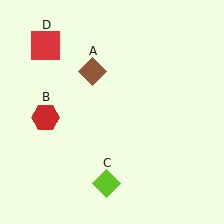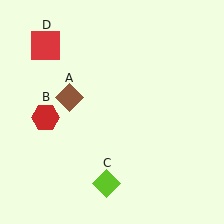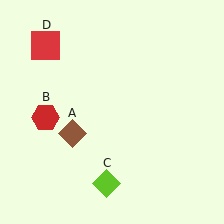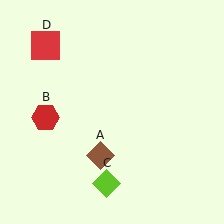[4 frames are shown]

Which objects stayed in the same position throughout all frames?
Red hexagon (object B) and lime diamond (object C) and red square (object D) remained stationary.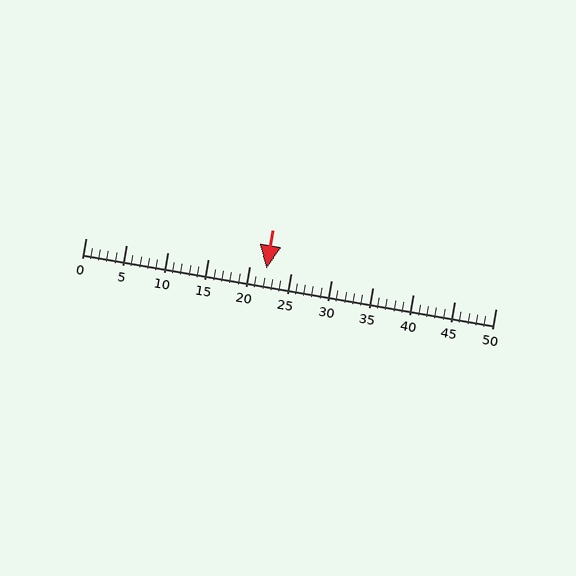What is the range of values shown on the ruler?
The ruler shows values from 0 to 50.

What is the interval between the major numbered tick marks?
The major tick marks are spaced 5 units apart.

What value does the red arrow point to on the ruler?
The red arrow points to approximately 22.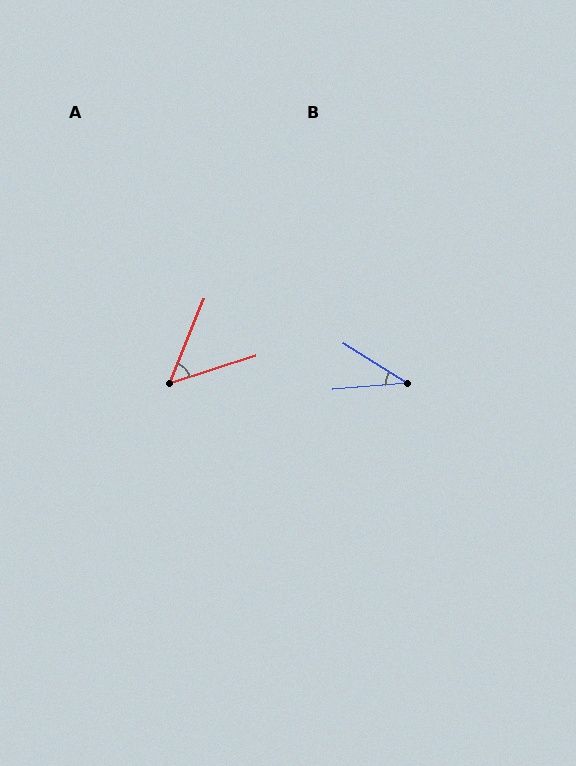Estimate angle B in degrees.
Approximately 37 degrees.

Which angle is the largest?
A, at approximately 50 degrees.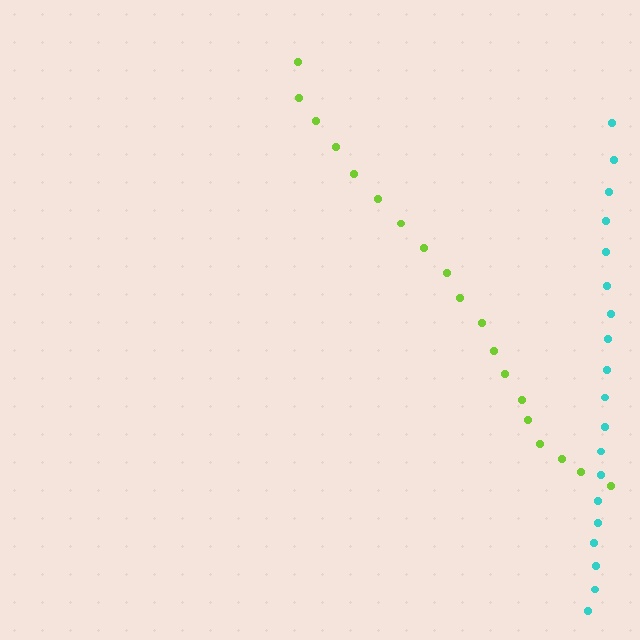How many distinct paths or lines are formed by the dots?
There are 2 distinct paths.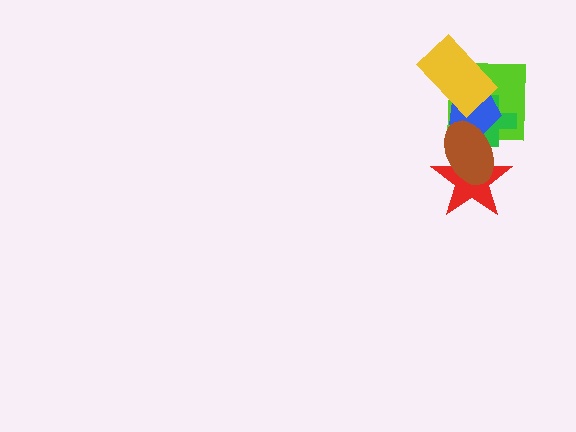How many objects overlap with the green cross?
3 objects overlap with the green cross.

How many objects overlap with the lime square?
4 objects overlap with the lime square.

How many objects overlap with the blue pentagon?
4 objects overlap with the blue pentagon.